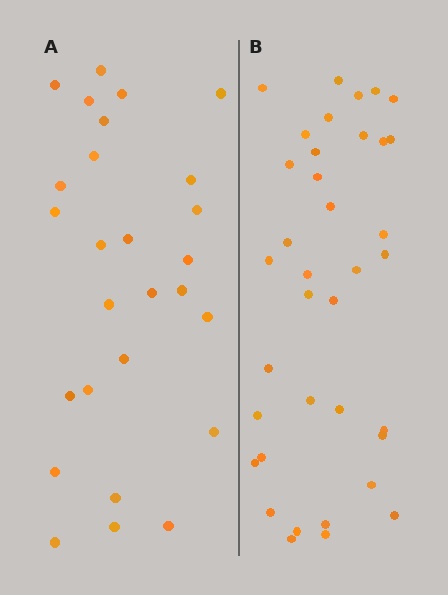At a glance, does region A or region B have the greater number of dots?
Region B (the right region) has more dots.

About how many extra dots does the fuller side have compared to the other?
Region B has roughly 10 or so more dots than region A.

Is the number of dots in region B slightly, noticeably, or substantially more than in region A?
Region B has noticeably more, but not dramatically so. The ratio is roughly 1.4 to 1.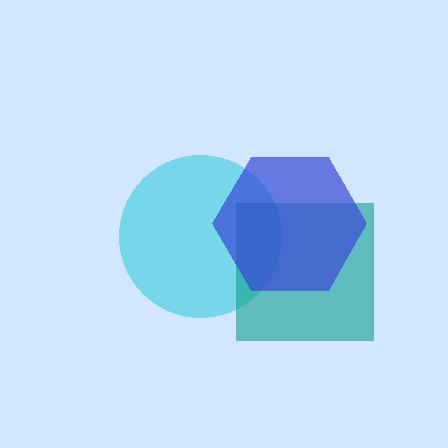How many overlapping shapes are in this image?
There are 3 overlapping shapes in the image.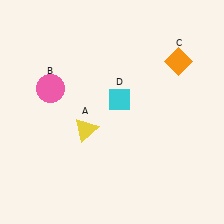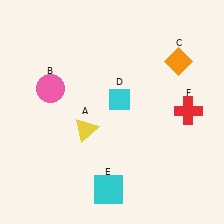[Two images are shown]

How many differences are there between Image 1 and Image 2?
There are 2 differences between the two images.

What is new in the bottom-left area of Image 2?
A cyan square (E) was added in the bottom-left area of Image 2.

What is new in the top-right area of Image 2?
A red cross (F) was added in the top-right area of Image 2.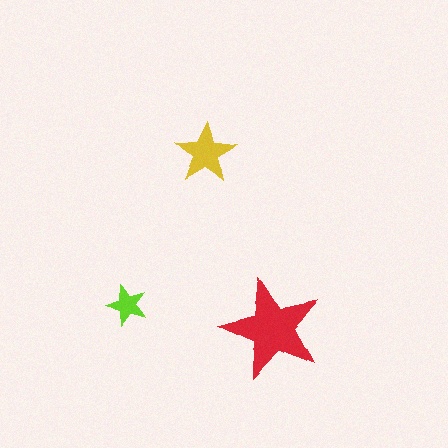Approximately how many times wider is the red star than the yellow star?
About 1.5 times wider.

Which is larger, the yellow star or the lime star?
The yellow one.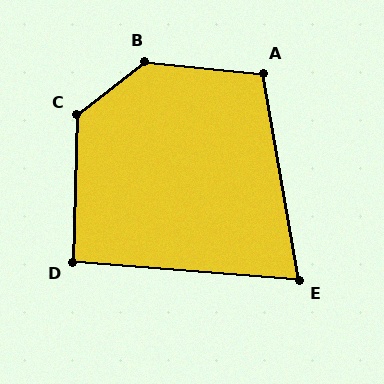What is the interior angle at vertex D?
Approximately 93 degrees (approximately right).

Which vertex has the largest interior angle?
B, at approximately 136 degrees.